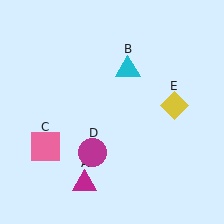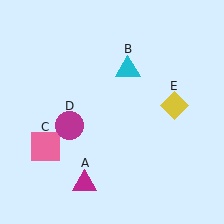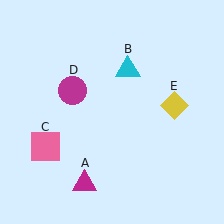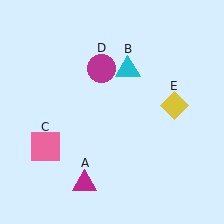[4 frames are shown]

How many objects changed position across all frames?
1 object changed position: magenta circle (object D).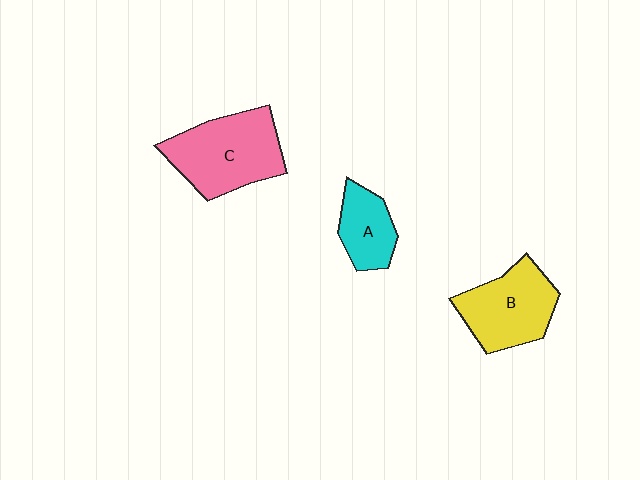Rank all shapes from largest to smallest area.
From largest to smallest: C (pink), B (yellow), A (cyan).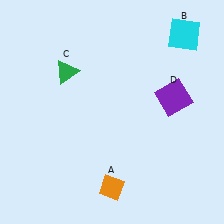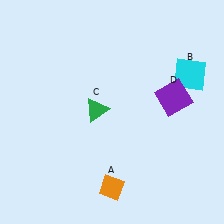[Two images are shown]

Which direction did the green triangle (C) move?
The green triangle (C) moved down.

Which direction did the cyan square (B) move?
The cyan square (B) moved down.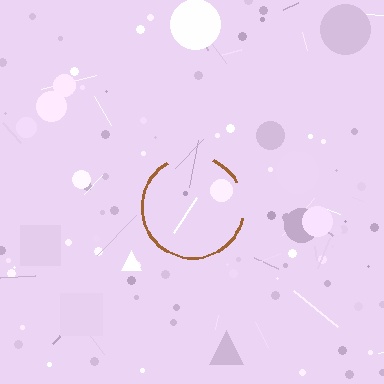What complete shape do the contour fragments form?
The contour fragments form a circle.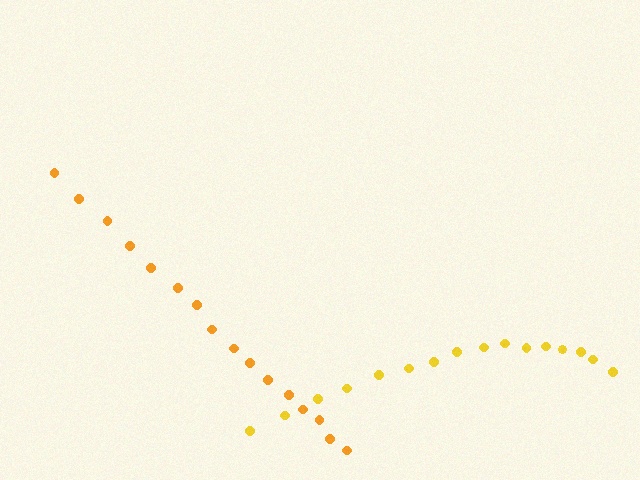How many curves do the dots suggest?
There are 2 distinct paths.